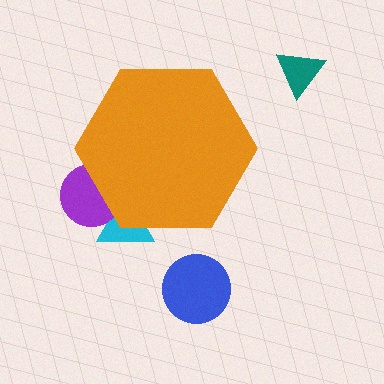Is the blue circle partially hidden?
No, the blue circle is fully visible.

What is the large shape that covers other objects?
An orange hexagon.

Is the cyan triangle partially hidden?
Yes, the cyan triangle is partially hidden behind the orange hexagon.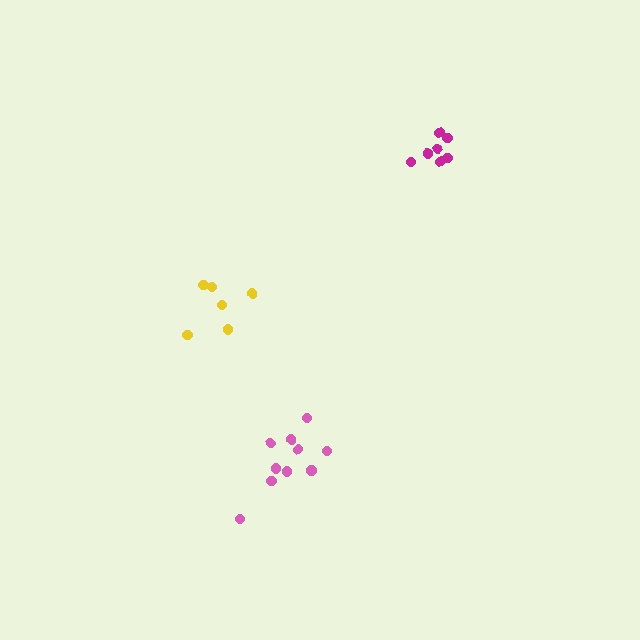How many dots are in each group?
Group 1: 10 dots, Group 2: 7 dots, Group 3: 6 dots (23 total).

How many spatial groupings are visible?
There are 3 spatial groupings.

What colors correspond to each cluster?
The clusters are colored: pink, magenta, yellow.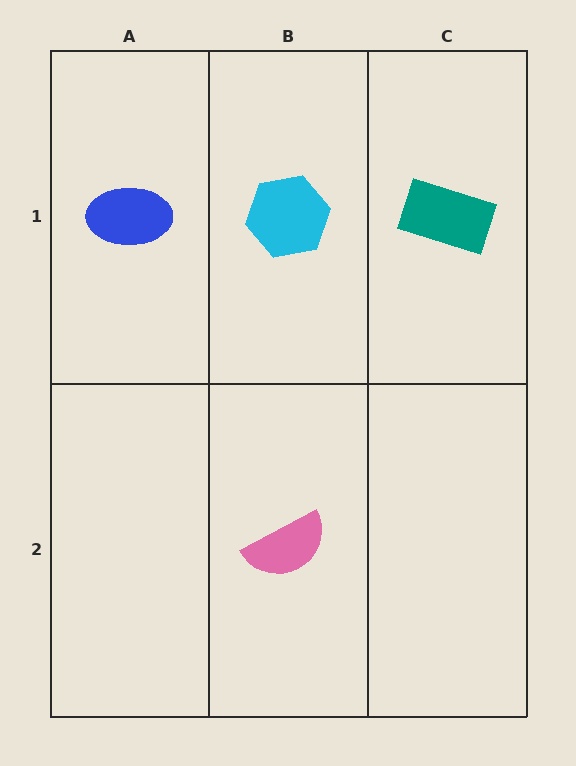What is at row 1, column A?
A blue ellipse.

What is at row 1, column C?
A teal rectangle.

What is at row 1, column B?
A cyan hexagon.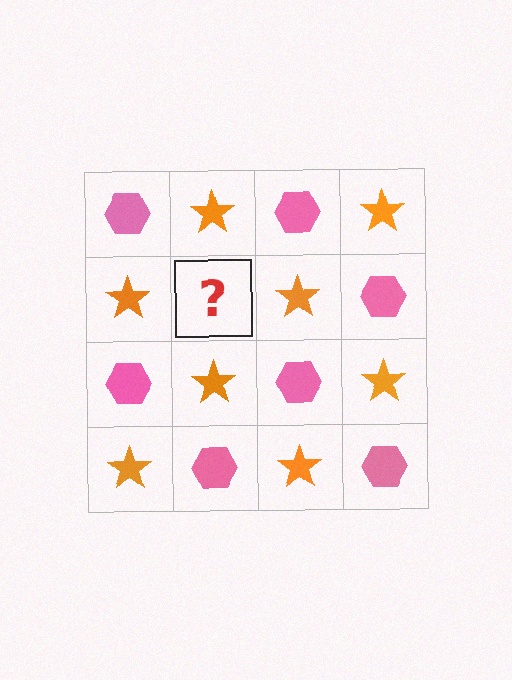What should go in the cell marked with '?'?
The missing cell should contain a pink hexagon.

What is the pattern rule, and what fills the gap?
The rule is that it alternates pink hexagon and orange star in a checkerboard pattern. The gap should be filled with a pink hexagon.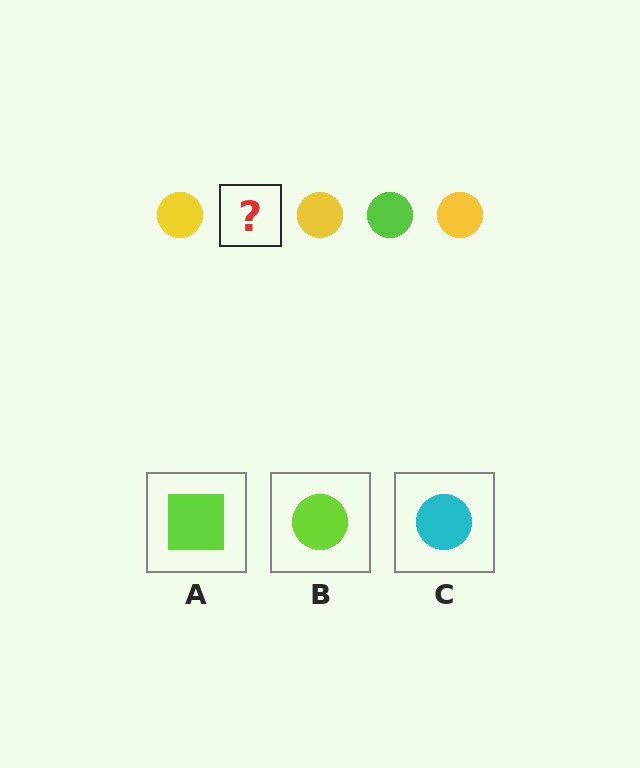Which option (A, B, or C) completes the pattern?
B.